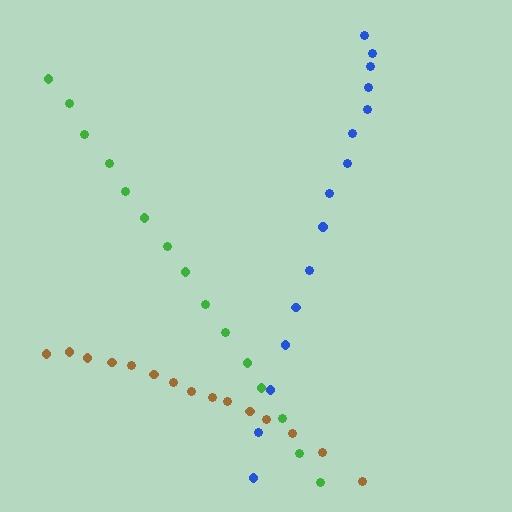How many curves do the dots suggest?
There are 3 distinct paths.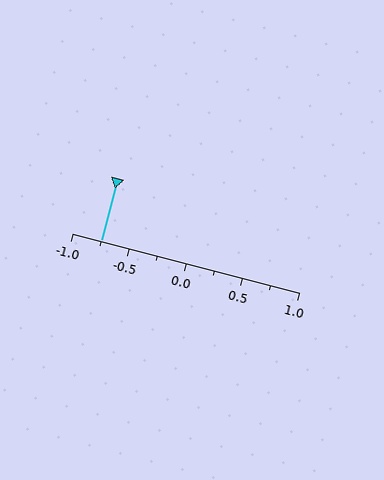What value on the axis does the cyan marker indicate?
The marker indicates approximately -0.75.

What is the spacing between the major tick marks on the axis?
The major ticks are spaced 0.5 apart.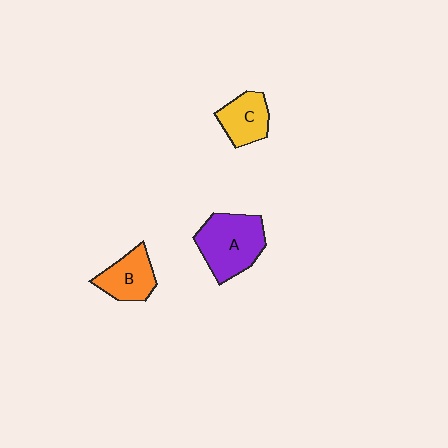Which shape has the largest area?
Shape A (purple).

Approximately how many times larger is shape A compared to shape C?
Approximately 1.7 times.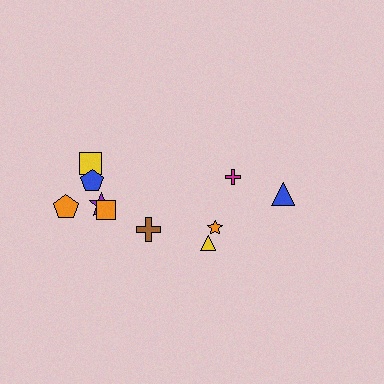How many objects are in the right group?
There are 4 objects.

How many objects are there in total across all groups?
There are 10 objects.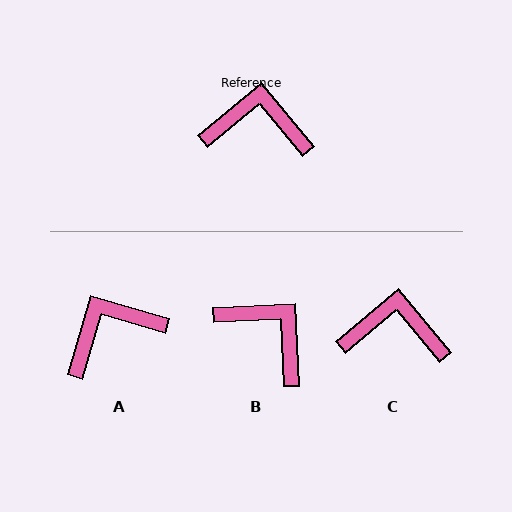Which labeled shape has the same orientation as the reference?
C.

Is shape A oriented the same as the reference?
No, it is off by about 34 degrees.